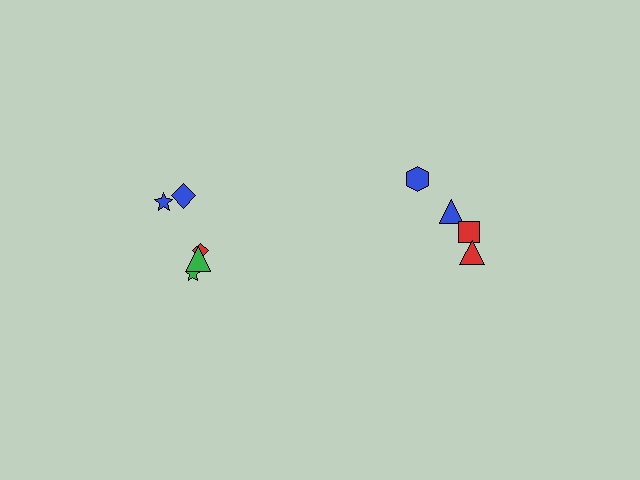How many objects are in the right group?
There are 4 objects.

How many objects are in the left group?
There are 6 objects.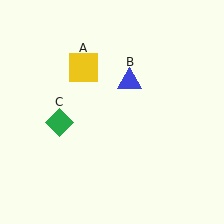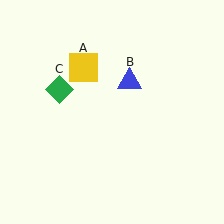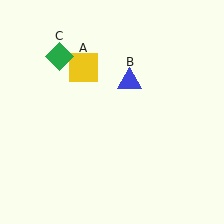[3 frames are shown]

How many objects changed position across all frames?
1 object changed position: green diamond (object C).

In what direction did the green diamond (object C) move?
The green diamond (object C) moved up.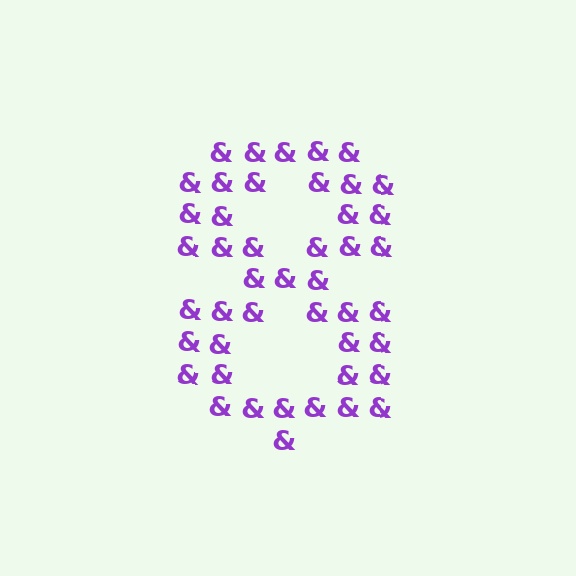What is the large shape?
The large shape is the digit 8.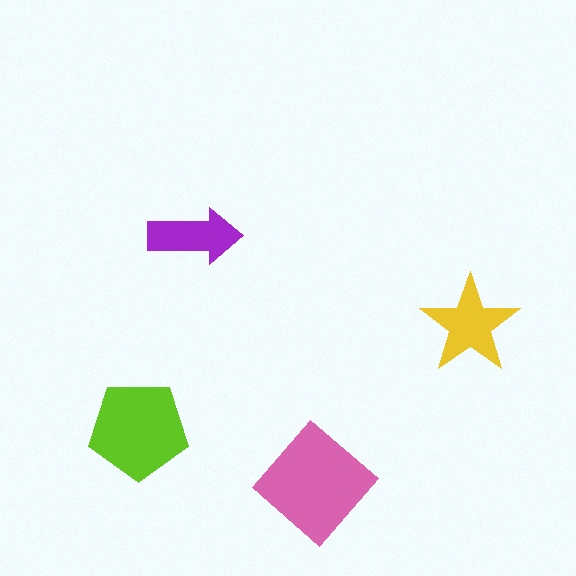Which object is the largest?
The pink diamond.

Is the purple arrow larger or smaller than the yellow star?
Smaller.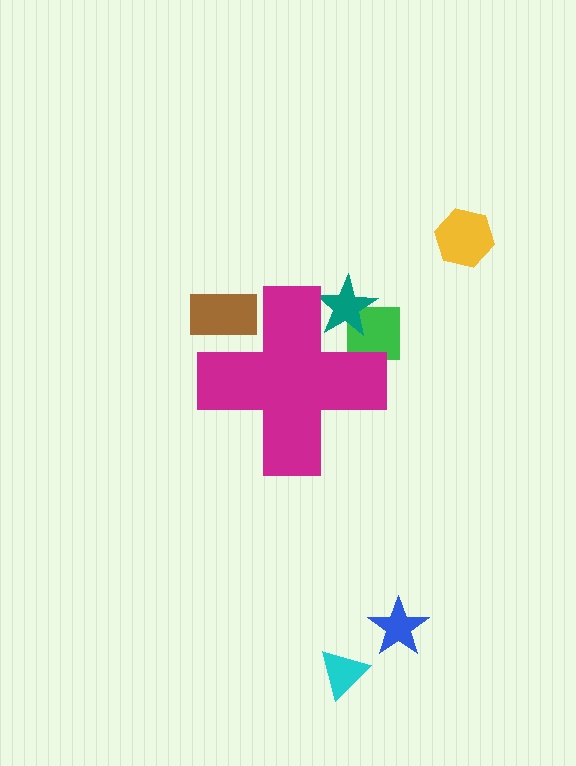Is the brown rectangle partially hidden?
Yes, the brown rectangle is partially hidden behind the magenta cross.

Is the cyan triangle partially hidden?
No, the cyan triangle is fully visible.